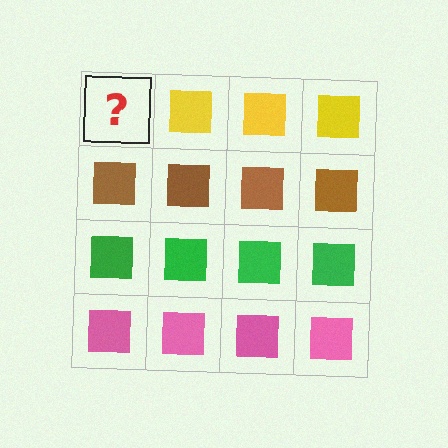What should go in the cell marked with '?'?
The missing cell should contain a yellow square.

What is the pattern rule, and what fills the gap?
The rule is that each row has a consistent color. The gap should be filled with a yellow square.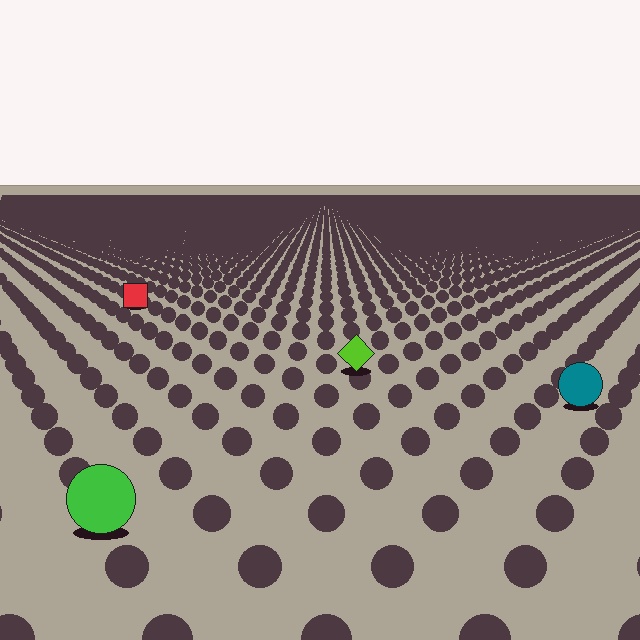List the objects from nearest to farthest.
From nearest to farthest: the green circle, the teal circle, the lime diamond, the red square.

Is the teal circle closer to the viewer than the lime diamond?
Yes. The teal circle is closer — you can tell from the texture gradient: the ground texture is coarser near it.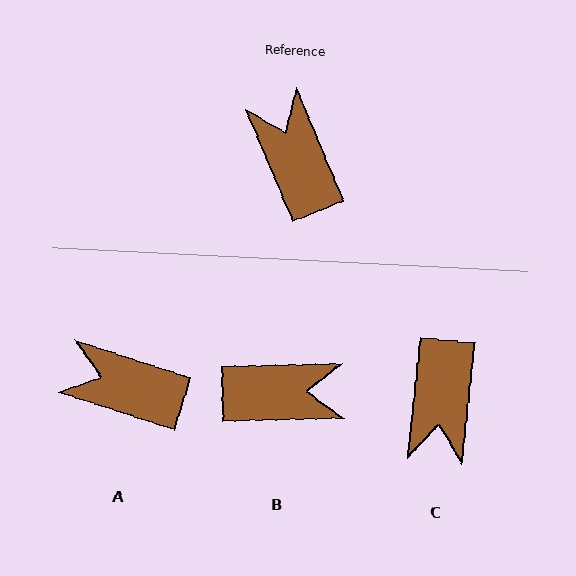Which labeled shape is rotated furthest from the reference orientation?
C, about 151 degrees away.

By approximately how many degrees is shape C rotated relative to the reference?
Approximately 151 degrees counter-clockwise.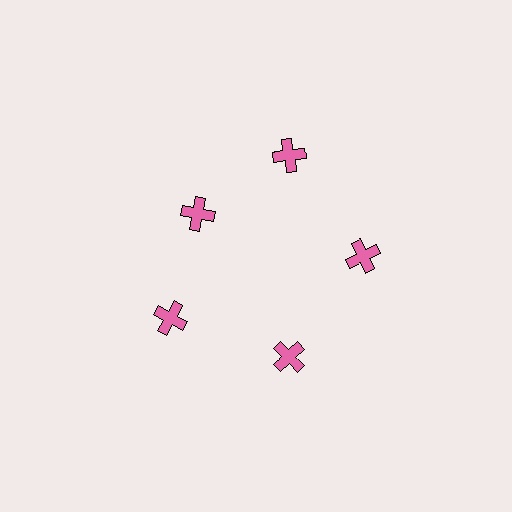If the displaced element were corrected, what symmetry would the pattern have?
It would have 5-fold rotational symmetry — the pattern would map onto itself every 72 degrees.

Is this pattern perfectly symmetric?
No. The 5 pink crosses are arranged in a ring, but one element near the 10 o'clock position is pulled inward toward the center, breaking the 5-fold rotational symmetry.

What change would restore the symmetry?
The symmetry would be restored by moving it outward, back onto the ring so that all 5 crosses sit at equal angles and equal distance from the center.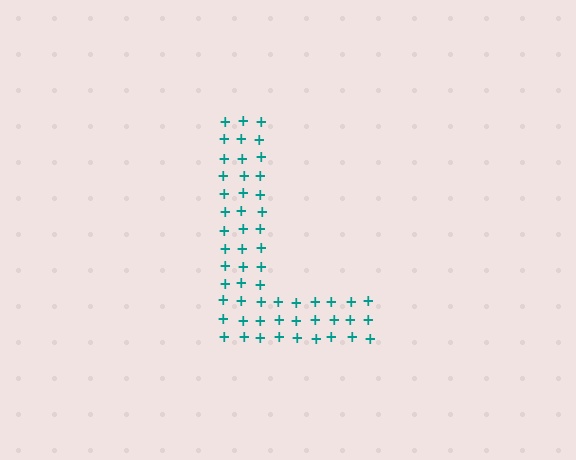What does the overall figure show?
The overall figure shows the letter L.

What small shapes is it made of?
It is made of small plus signs.